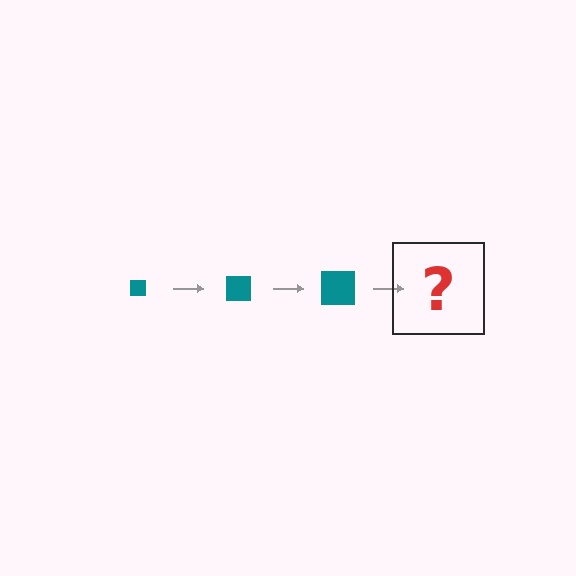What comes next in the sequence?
The next element should be a teal square, larger than the previous one.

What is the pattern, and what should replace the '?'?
The pattern is that the square gets progressively larger each step. The '?' should be a teal square, larger than the previous one.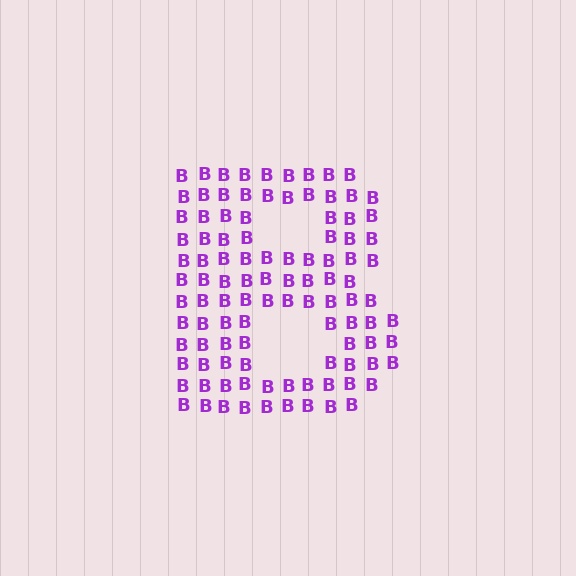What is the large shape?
The large shape is the letter B.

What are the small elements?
The small elements are letter B's.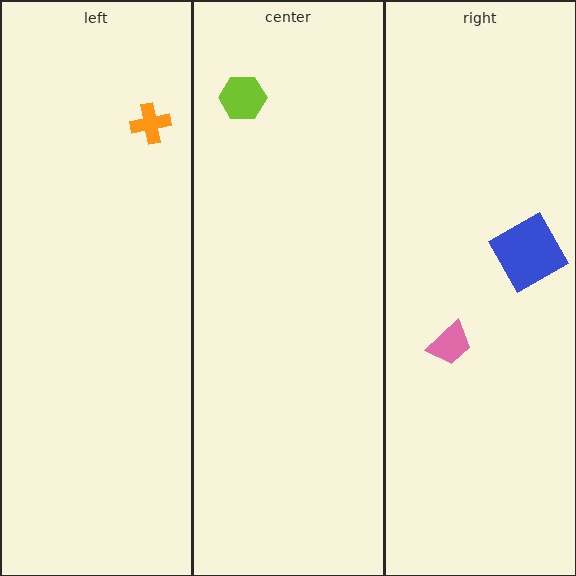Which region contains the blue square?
The right region.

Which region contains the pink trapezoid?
The right region.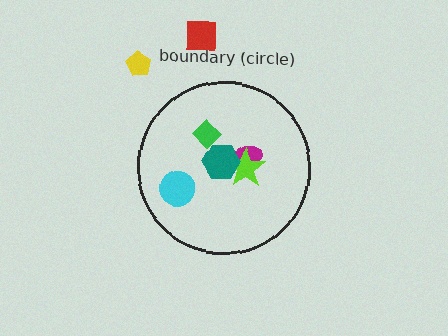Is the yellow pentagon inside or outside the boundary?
Outside.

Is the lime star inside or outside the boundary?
Inside.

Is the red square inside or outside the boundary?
Outside.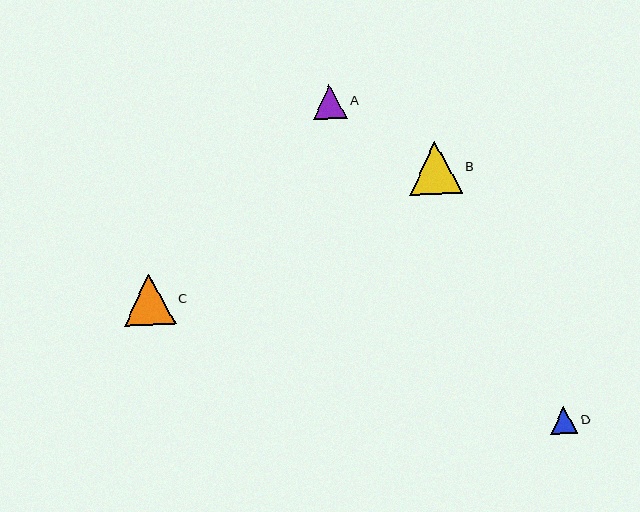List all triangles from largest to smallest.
From largest to smallest: B, C, A, D.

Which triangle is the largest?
Triangle B is the largest with a size of approximately 53 pixels.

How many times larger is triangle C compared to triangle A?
Triangle C is approximately 1.5 times the size of triangle A.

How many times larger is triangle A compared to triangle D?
Triangle A is approximately 1.3 times the size of triangle D.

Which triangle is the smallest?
Triangle D is the smallest with a size of approximately 27 pixels.